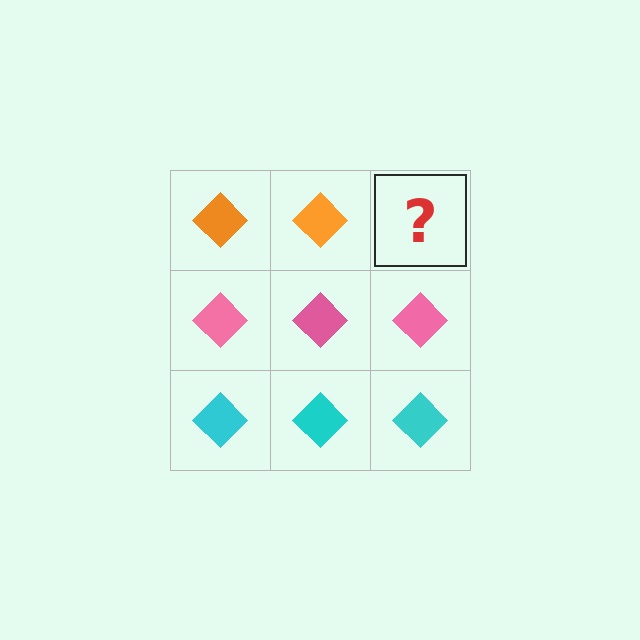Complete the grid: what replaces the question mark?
The question mark should be replaced with an orange diamond.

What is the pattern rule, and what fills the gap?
The rule is that each row has a consistent color. The gap should be filled with an orange diamond.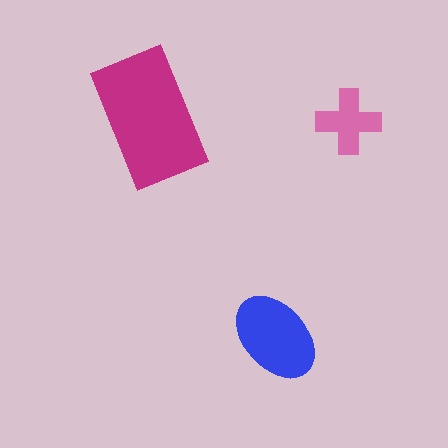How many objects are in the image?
There are 3 objects in the image.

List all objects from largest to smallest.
The magenta rectangle, the blue ellipse, the pink cross.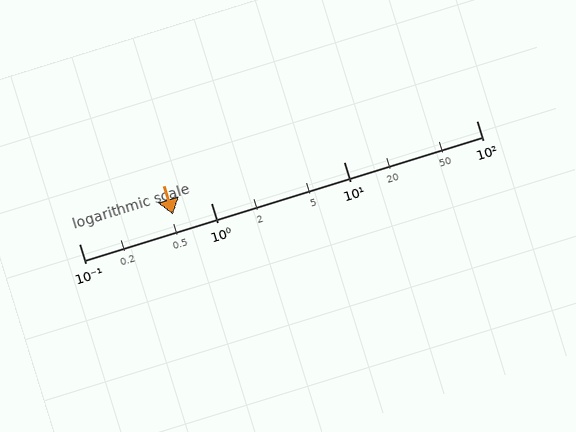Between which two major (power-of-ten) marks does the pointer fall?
The pointer is between 0.1 and 1.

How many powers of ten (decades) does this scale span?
The scale spans 3 decades, from 0.1 to 100.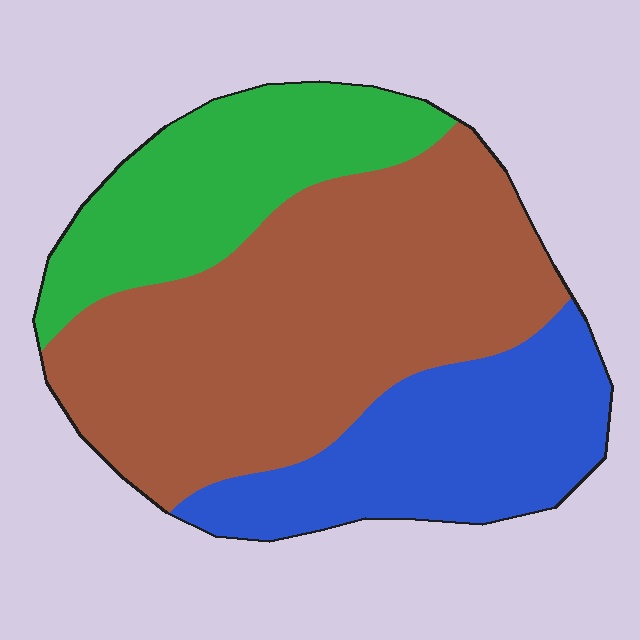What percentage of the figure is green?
Green takes up about one quarter (1/4) of the figure.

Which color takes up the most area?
Brown, at roughly 50%.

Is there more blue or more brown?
Brown.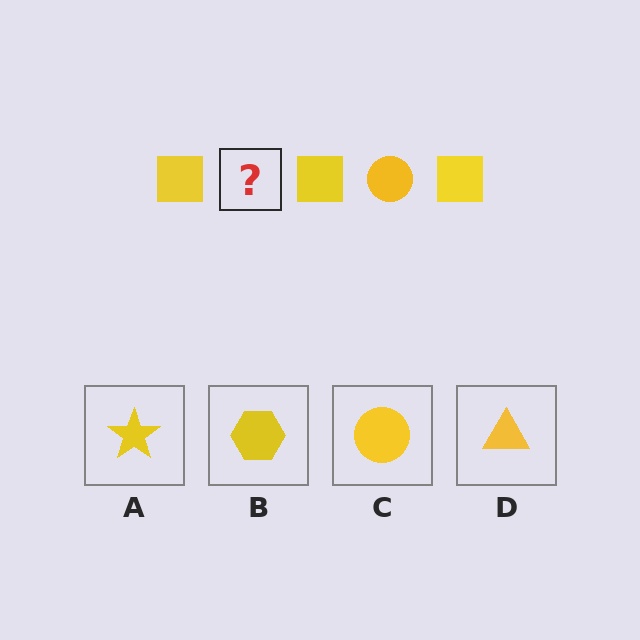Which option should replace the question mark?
Option C.